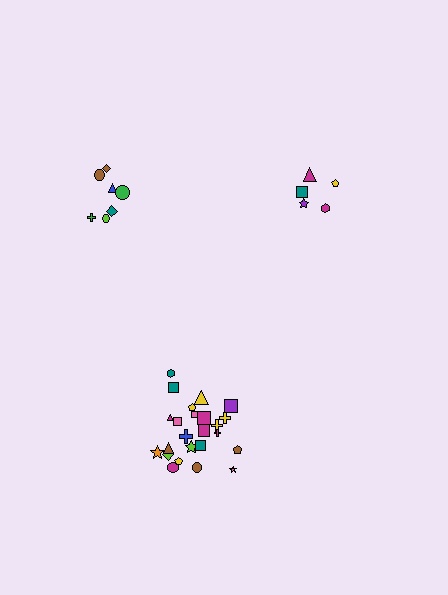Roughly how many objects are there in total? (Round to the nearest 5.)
Roughly 35 objects in total.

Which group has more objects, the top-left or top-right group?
The top-left group.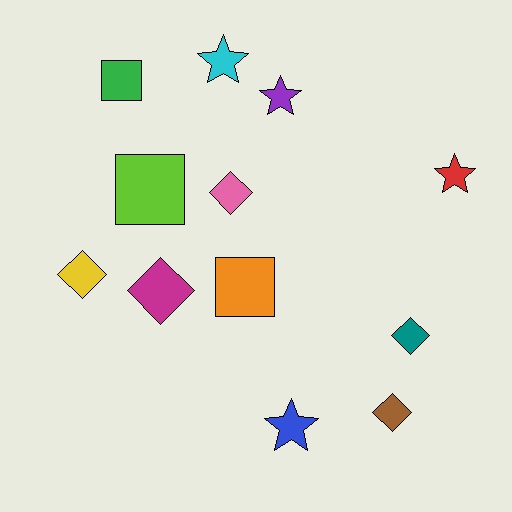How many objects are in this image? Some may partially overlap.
There are 12 objects.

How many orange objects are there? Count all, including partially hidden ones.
There is 1 orange object.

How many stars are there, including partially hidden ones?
There are 4 stars.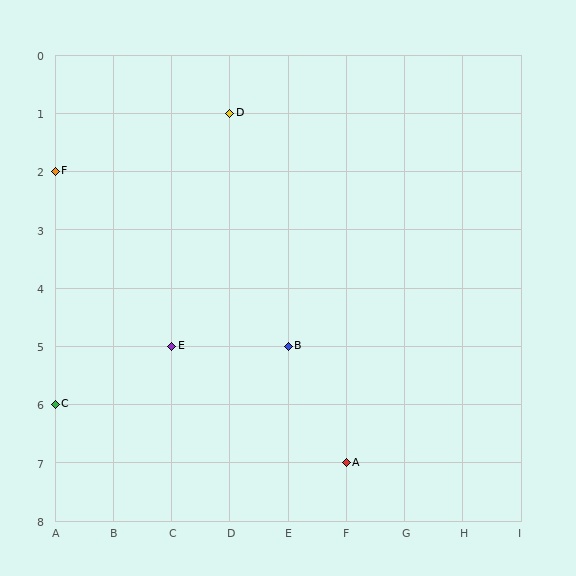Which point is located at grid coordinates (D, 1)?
Point D is at (D, 1).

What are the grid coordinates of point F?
Point F is at grid coordinates (A, 2).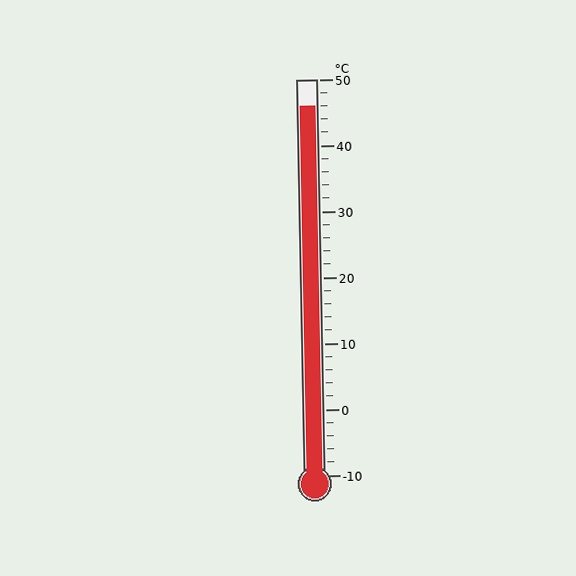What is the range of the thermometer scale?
The thermometer scale ranges from -10°C to 50°C.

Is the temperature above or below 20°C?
The temperature is above 20°C.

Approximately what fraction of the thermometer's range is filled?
The thermometer is filled to approximately 95% of its range.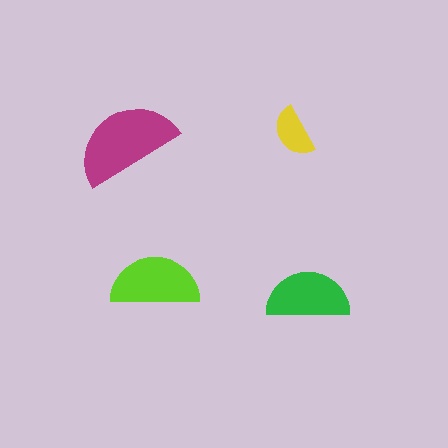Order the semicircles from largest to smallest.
the magenta one, the lime one, the green one, the yellow one.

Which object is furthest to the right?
The green semicircle is rightmost.